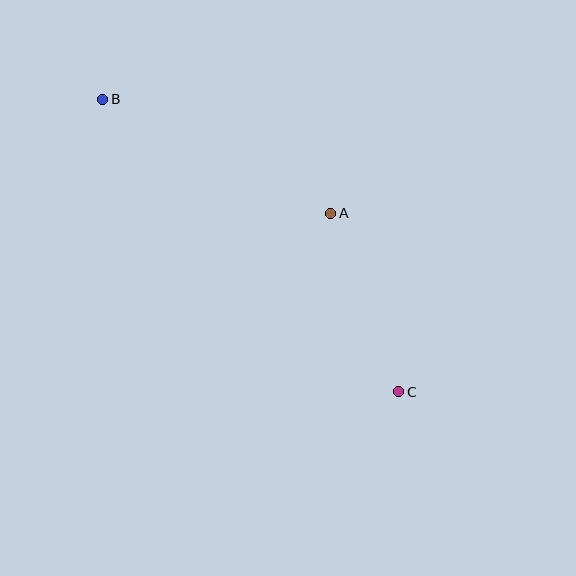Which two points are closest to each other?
Points A and C are closest to each other.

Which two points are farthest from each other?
Points B and C are farthest from each other.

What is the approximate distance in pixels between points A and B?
The distance between A and B is approximately 255 pixels.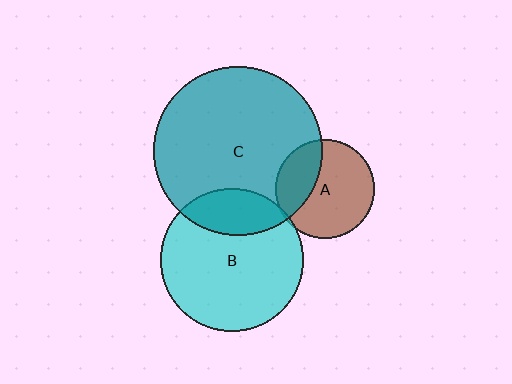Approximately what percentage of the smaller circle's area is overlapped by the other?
Approximately 5%.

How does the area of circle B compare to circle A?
Approximately 2.1 times.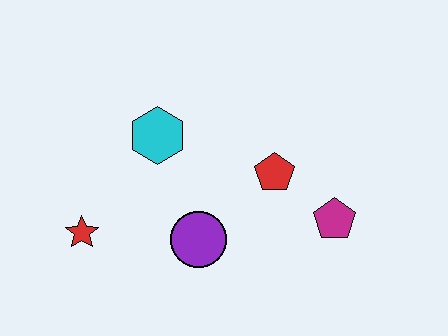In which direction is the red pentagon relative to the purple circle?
The red pentagon is to the right of the purple circle.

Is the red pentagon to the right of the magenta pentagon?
No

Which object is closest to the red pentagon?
The magenta pentagon is closest to the red pentagon.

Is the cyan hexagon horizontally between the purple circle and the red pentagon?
No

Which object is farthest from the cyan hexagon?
The magenta pentagon is farthest from the cyan hexagon.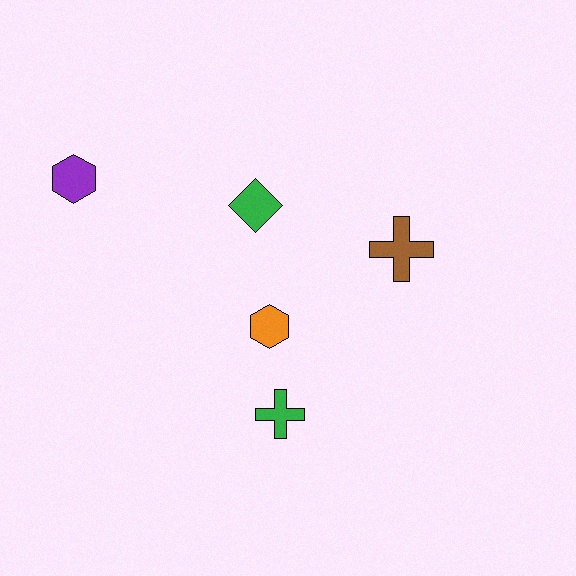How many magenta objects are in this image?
There are no magenta objects.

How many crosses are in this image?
There are 2 crosses.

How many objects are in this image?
There are 5 objects.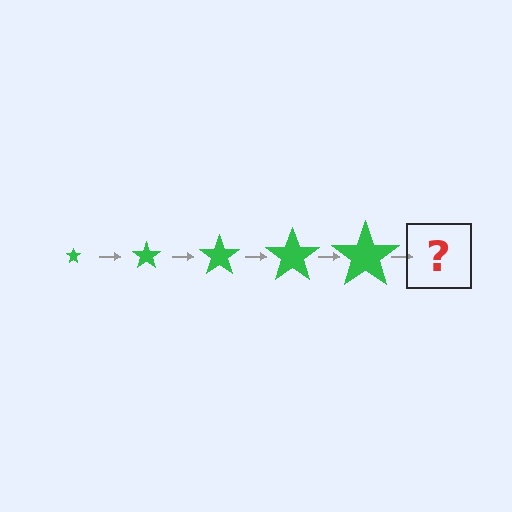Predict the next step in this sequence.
The next step is a green star, larger than the previous one.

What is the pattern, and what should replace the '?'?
The pattern is that the star gets progressively larger each step. The '?' should be a green star, larger than the previous one.